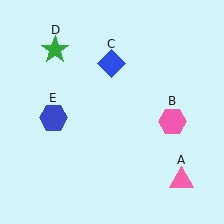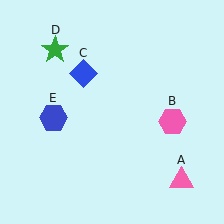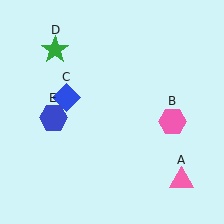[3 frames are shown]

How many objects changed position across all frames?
1 object changed position: blue diamond (object C).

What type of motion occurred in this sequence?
The blue diamond (object C) rotated counterclockwise around the center of the scene.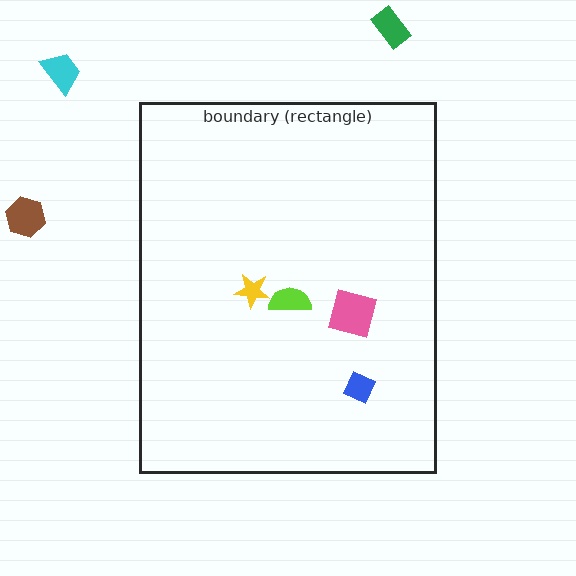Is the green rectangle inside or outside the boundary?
Outside.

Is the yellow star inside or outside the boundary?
Inside.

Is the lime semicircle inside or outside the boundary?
Inside.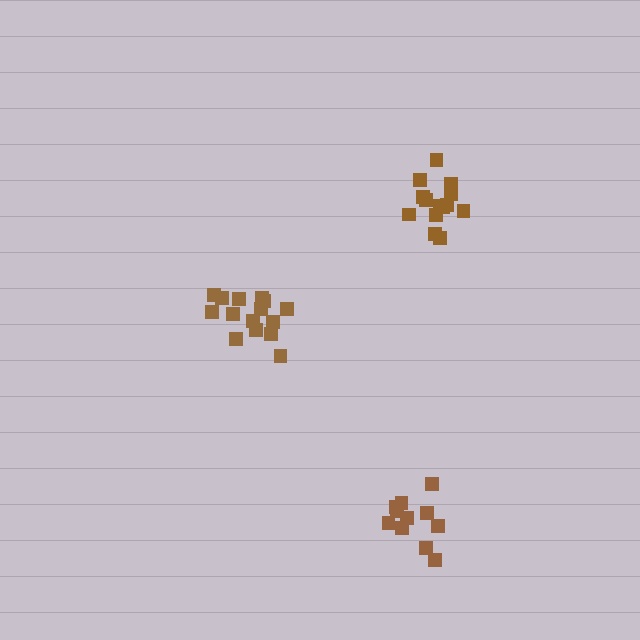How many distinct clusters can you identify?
There are 3 distinct clusters.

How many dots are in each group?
Group 1: 15 dots, Group 2: 11 dots, Group 3: 14 dots (40 total).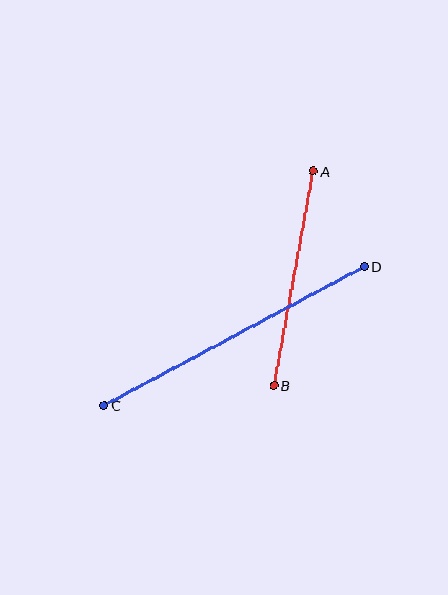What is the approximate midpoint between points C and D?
The midpoint is at approximately (234, 336) pixels.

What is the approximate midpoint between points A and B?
The midpoint is at approximately (294, 278) pixels.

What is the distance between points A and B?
The distance is approximately 218 pixels.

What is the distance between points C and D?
The distance is approximately 295 pixels.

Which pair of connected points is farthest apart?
Points C and D are farthest apart.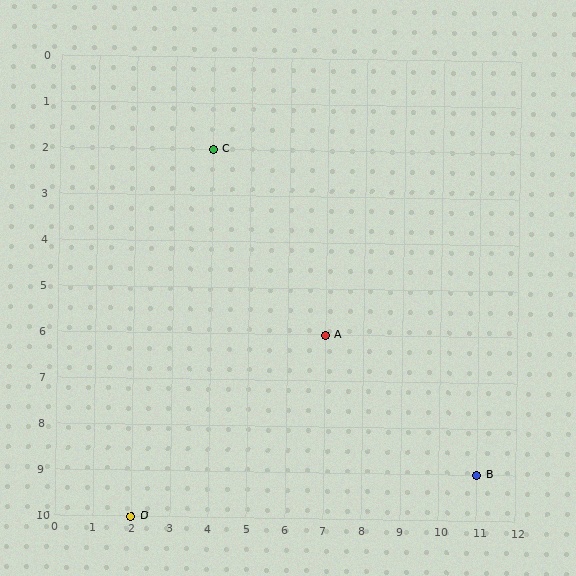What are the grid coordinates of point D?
Point D is at grid coordinates (2, 10).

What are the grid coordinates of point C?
Point C is at grid coordinates (4, 2).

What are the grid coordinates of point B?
Point B is at grid coordinates (11, 9).